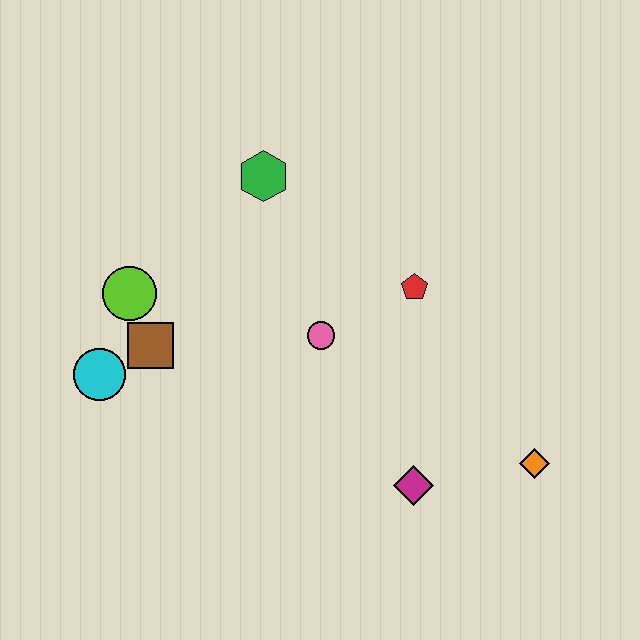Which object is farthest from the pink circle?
The orange diamond is farthest from the pink circle.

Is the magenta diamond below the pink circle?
Yes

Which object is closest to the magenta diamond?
The orange diamond is closest to the magenta diamond.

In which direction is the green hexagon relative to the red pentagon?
The green hexagon is to the left of the red pentagon.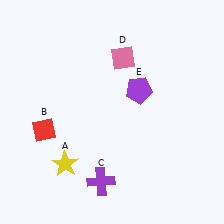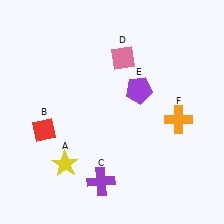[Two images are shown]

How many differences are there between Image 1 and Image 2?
There is 1 difference between the two images.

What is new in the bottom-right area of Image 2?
An orange cross (F) was added in the bottom-right area of Image 2.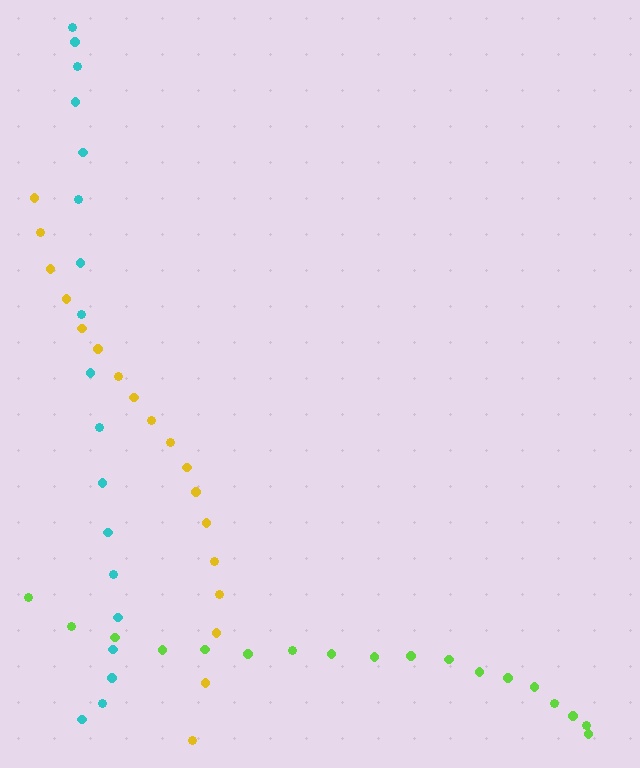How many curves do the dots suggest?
There are 3 distinct paths.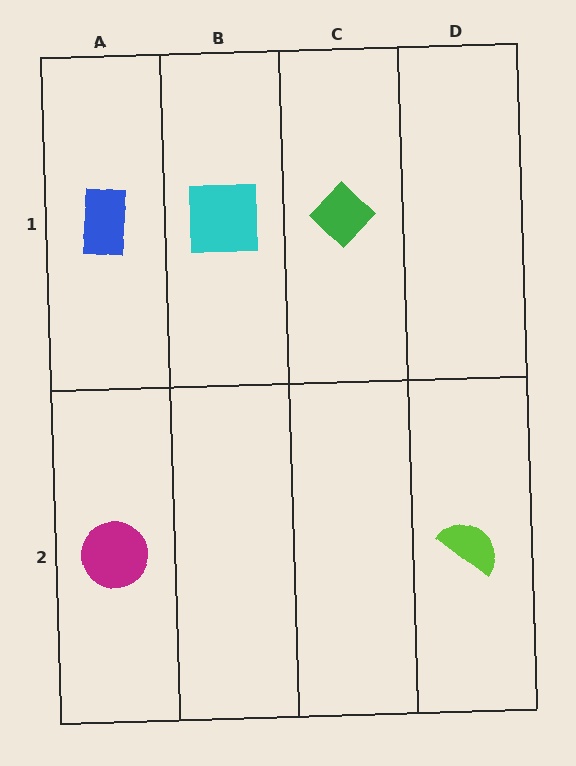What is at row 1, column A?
A blue rectangle.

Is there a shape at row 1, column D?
No, that cell is empty.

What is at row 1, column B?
A cyan square.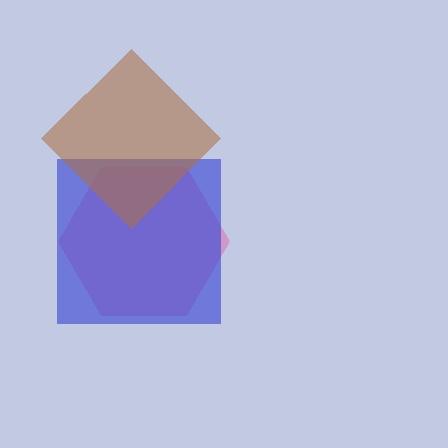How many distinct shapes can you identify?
There are 3 distinct shapes: a pink hexagon, a blue square, a brown diamond.